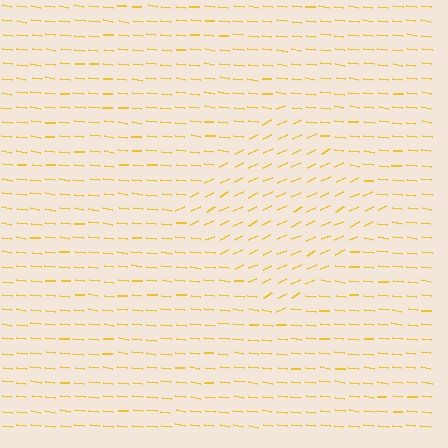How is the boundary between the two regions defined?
The boundary is defined purely by a change in line orientation (approximately 32 degrees difference). All lines are the same color and thickness.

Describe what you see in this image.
The image is filled with small yellow line segments. A diamond region in the image has lines oriented differently from the surrounding lines, creating a visible texture boundary.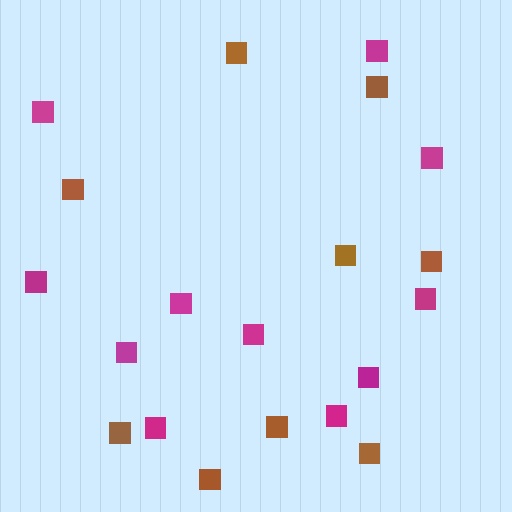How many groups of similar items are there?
There are 2 groups: one group of magenta squares (11) and one group of brown squares (9).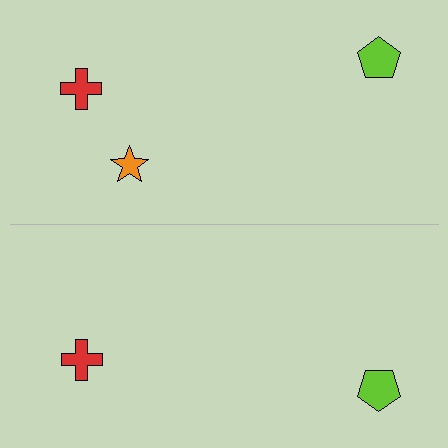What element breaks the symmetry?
A orange star is missing from the bottom side.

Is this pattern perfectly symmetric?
No, the pattern is not perfectly symmetric. A orange star is missing from the bottom side.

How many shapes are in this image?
There are 5 shapes in this image.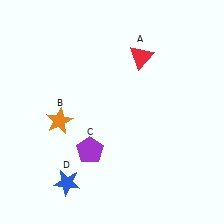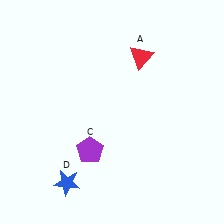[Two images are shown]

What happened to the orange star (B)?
The orange star (B) was removed in Image 2. It was in the bottom-left area of Image 1.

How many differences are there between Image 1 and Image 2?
There is 1 difference between the two images.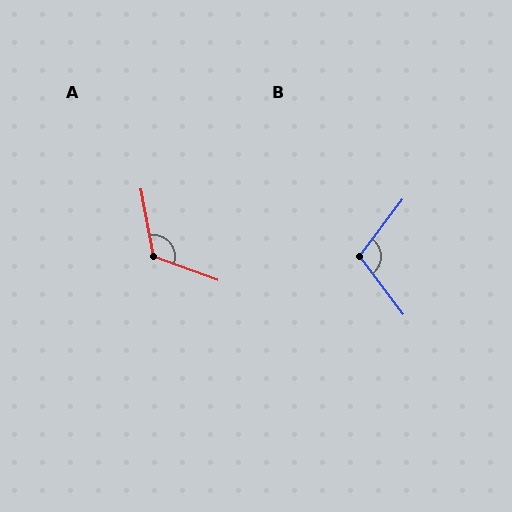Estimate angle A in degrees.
Approximately 121 degrees.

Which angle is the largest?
A, at approximately 121 degrees.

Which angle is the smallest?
B, at approximately 106 degrees.